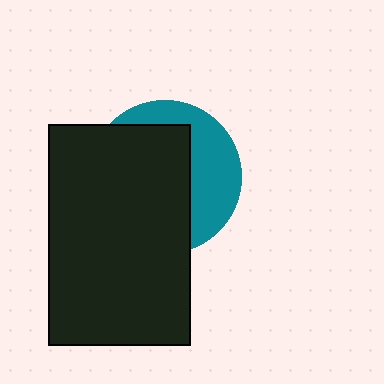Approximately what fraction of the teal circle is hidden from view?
Roughly 64% of the teal circle is hidden behind the black rectangle.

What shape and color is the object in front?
The object in front is a black rectangle.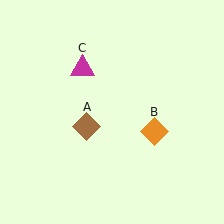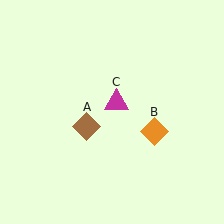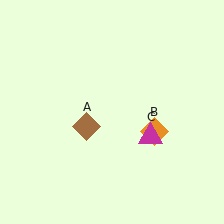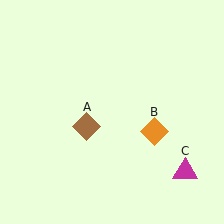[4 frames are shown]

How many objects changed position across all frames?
1 object changed position: magenta triangle (object C).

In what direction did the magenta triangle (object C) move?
The magenta triangle (object C) moved down and to the right.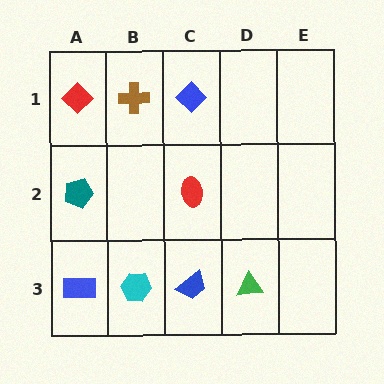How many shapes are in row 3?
4 shapes.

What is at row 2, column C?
A red ellipse.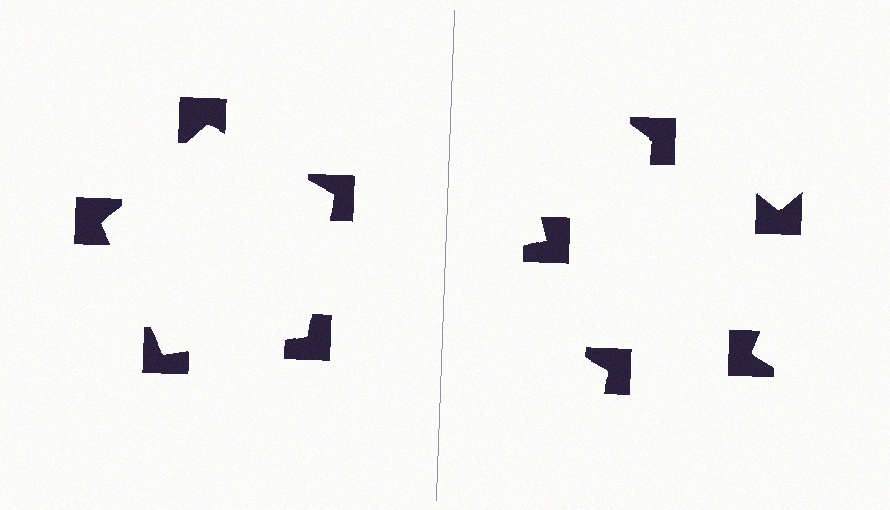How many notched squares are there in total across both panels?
10 — 5 on each side.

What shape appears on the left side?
An illusory pentagon.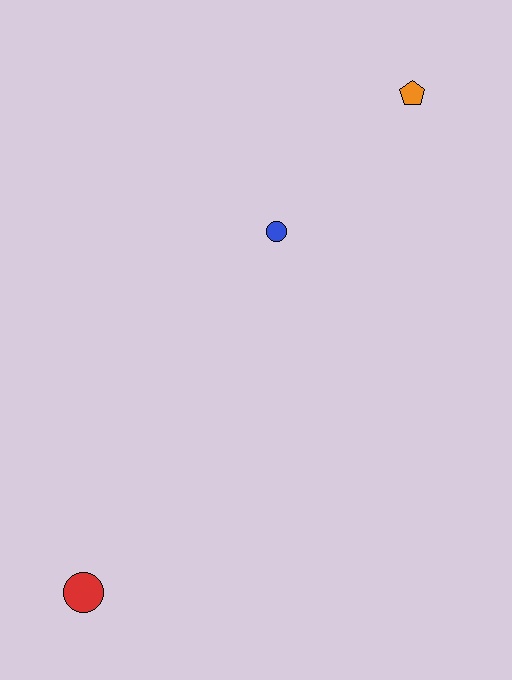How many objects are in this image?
There are 3 objects.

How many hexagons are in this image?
There are no hexagons.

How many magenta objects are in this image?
There are no magenta objects.